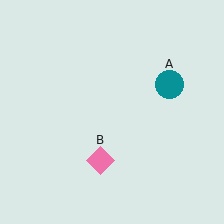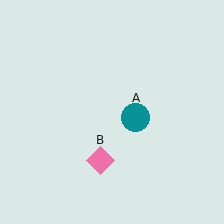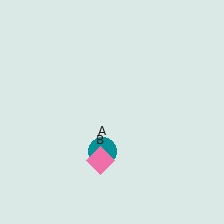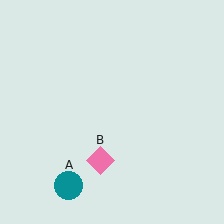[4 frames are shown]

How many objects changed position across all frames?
1 object changed position: teal circle (object A).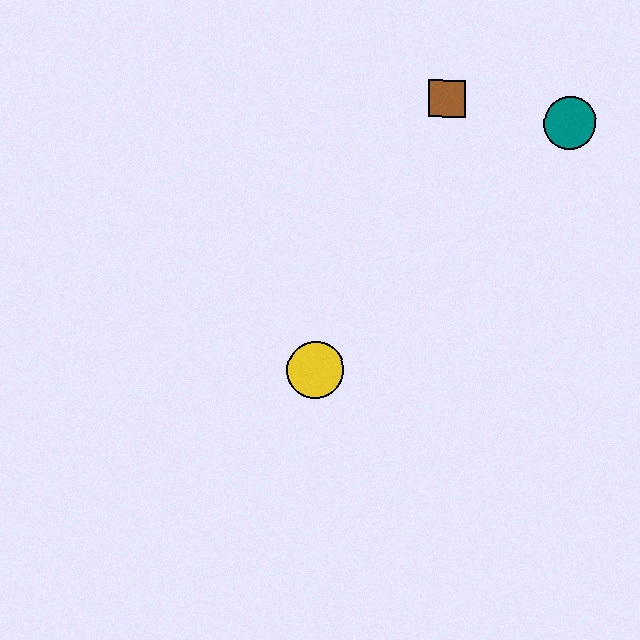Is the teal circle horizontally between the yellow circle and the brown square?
No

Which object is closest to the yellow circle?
The brown square is closest to the yellow circle.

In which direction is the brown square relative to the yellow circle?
The brown square is above the yellow circle.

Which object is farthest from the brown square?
The yellow circle is farthest from the brown square.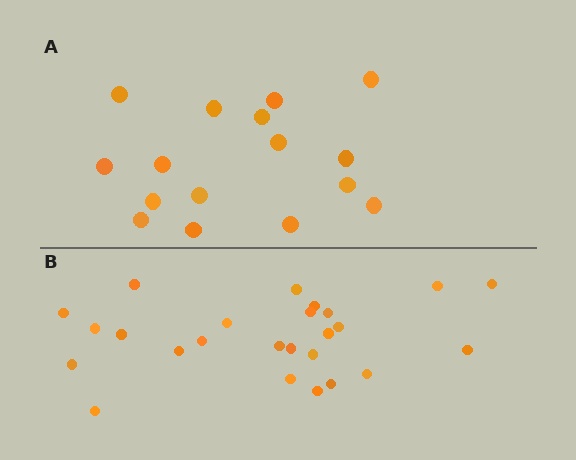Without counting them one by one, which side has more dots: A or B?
Region B (the bottom region) has more dots.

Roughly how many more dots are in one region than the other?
Region B has roughly 8 or so more dots than region A.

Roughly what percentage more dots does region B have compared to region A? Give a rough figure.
About 55% more.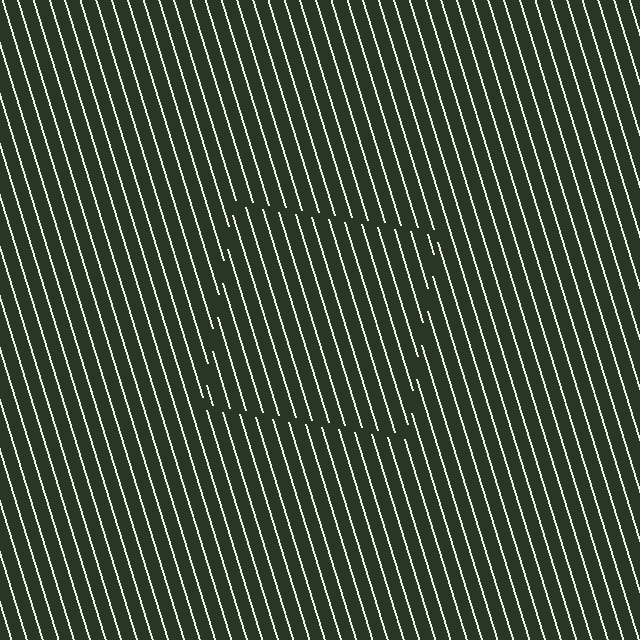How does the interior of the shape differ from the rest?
The interior of the shape contains the same grating, shifted by half a period — the contour is defined by the phase discontinuity where line-ends from the inner and outer gratings abut.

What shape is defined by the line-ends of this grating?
An illusory square. The interior of the shape contains the same grating, shifted by half a period — the contour is defined by the phase discontinuity where line-ends from the inner and outer gratings abut.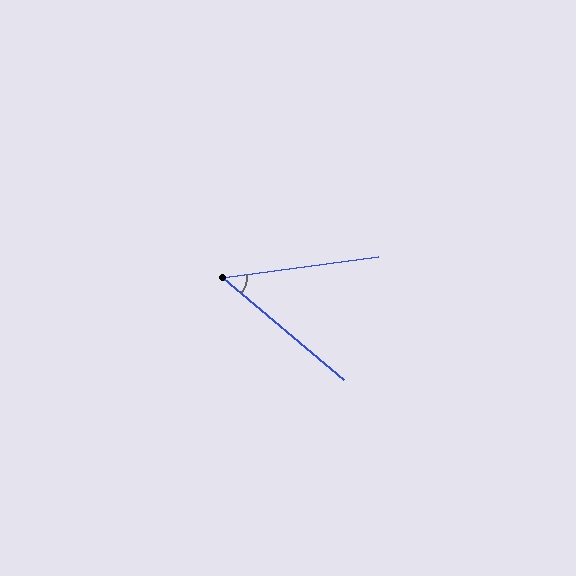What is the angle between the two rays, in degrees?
Approximately 48 degrees.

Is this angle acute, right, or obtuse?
It is acute.